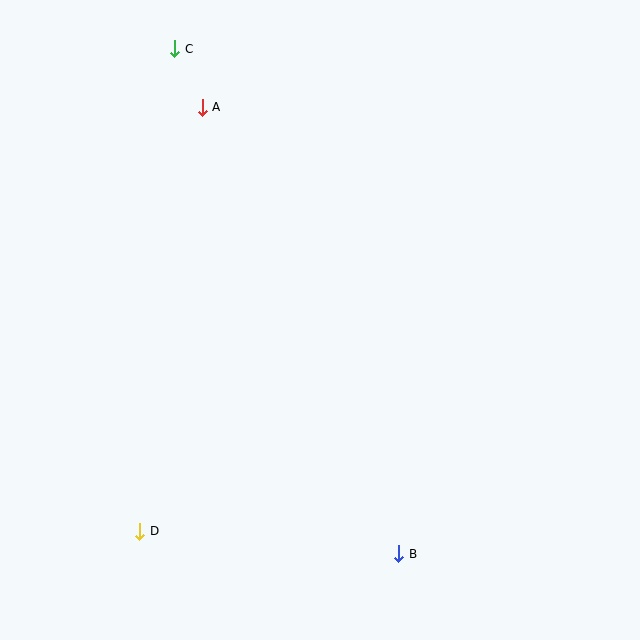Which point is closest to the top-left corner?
Point C is closest to the top-left corner.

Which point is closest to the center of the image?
Point A at (202, 107) is closest to the center.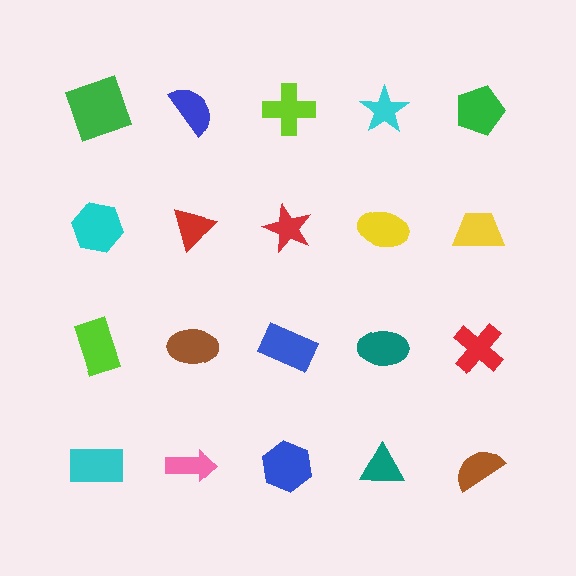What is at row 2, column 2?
A red triangle.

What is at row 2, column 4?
A yellow ellipse.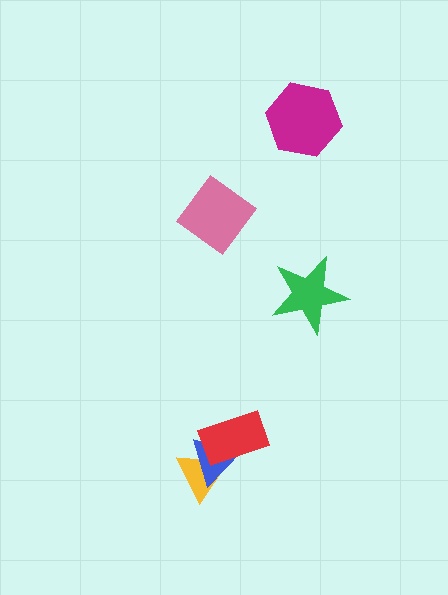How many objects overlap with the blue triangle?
2 objects overlap with the blue triangle.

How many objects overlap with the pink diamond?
0 objects overlap with the pink diamond.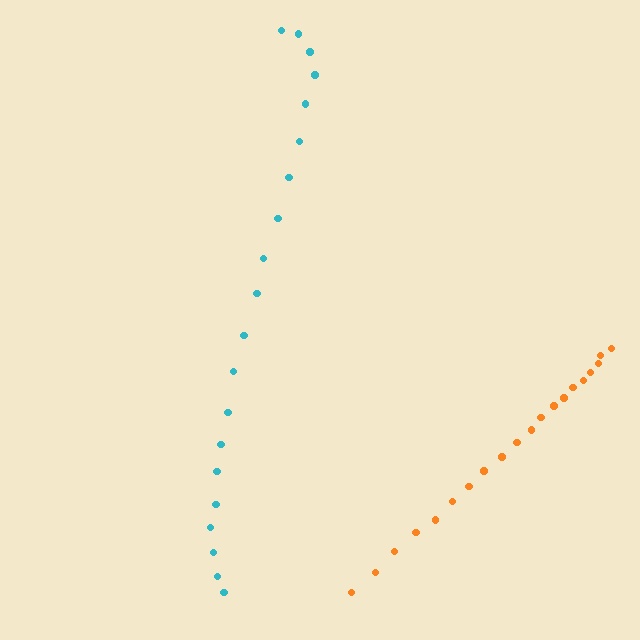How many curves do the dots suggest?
There are 2 distinct paths.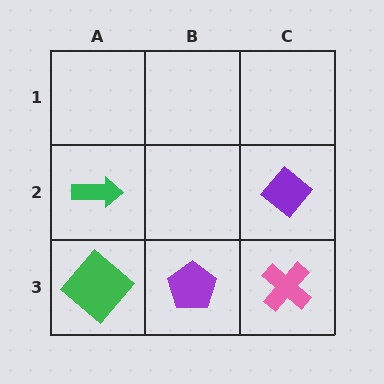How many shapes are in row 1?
0 shapes.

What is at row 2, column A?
A green arrow.